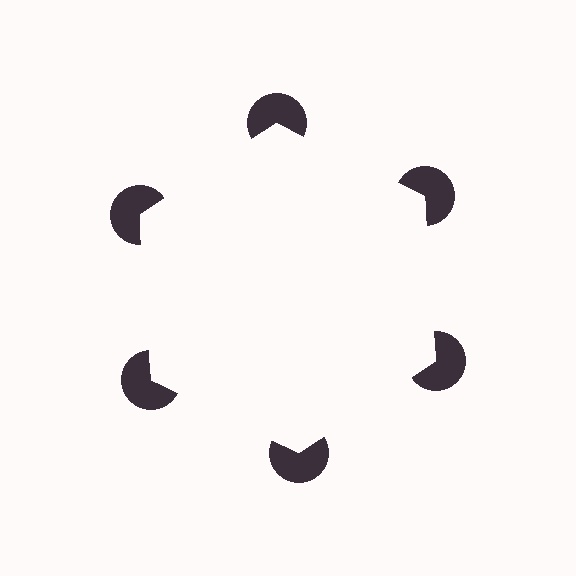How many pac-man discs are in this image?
There are 6 — one at each vertex of the illusory hexagon.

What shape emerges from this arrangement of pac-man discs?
An illusory hexagon — its edges are inferred from the aligned wedge cuts in the pac-man discs, not physically drawn.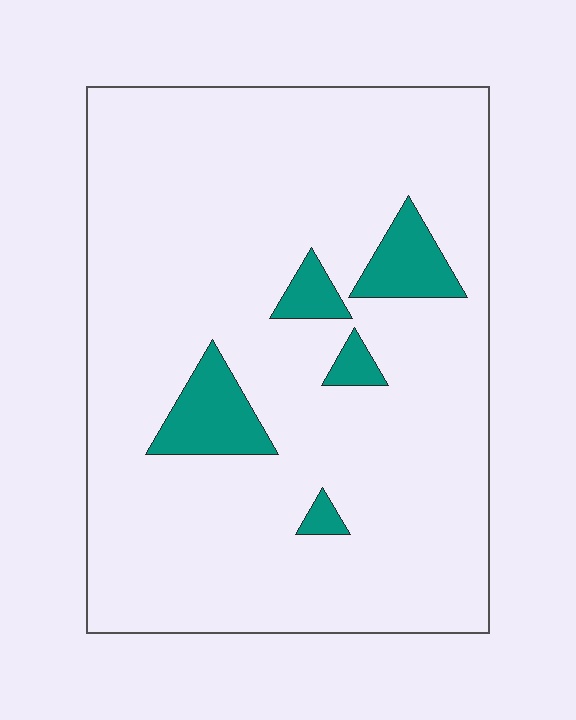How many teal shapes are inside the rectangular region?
5.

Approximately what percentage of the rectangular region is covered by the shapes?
Approximately 10%.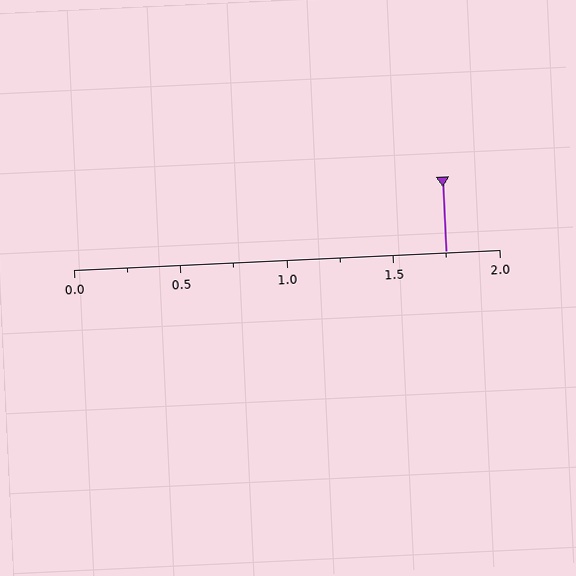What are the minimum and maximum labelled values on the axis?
The axis runs from 0.0 to 2.0.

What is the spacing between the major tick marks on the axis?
The major ticks are spaced 0.5 apart.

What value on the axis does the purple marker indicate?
The marker indicates approximately 1.75.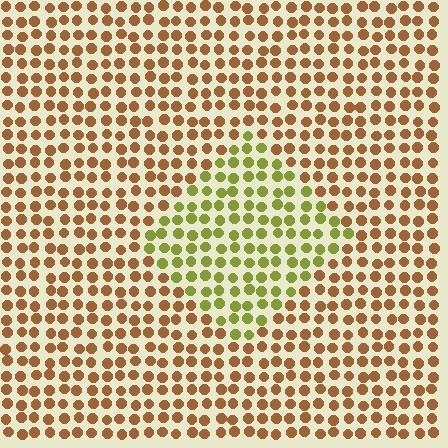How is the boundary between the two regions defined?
The boundary is defined purely by a slight shift in hue (about 50 degrees). Spacing, size, and orientation are identical on both sides.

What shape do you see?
I see a diamond.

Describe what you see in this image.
The image is filled with small brown elements in a uniform arrangement. A diamond-shaped region is visible where the elements are tinted to a slightly different hue, forming a subtle color boundary.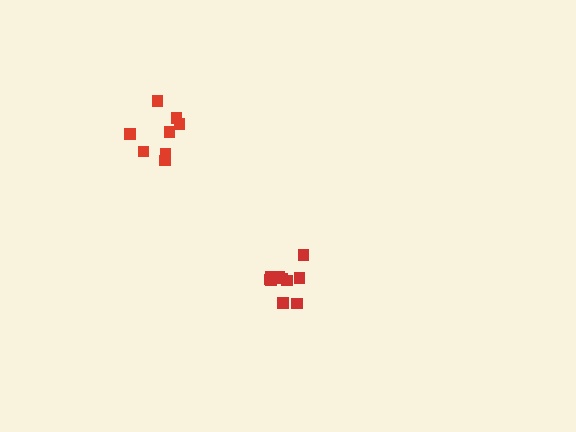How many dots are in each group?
Group 1: 8 dots, Group 2: 11 dots (19 total).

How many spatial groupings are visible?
There are 2 spatial groupings.